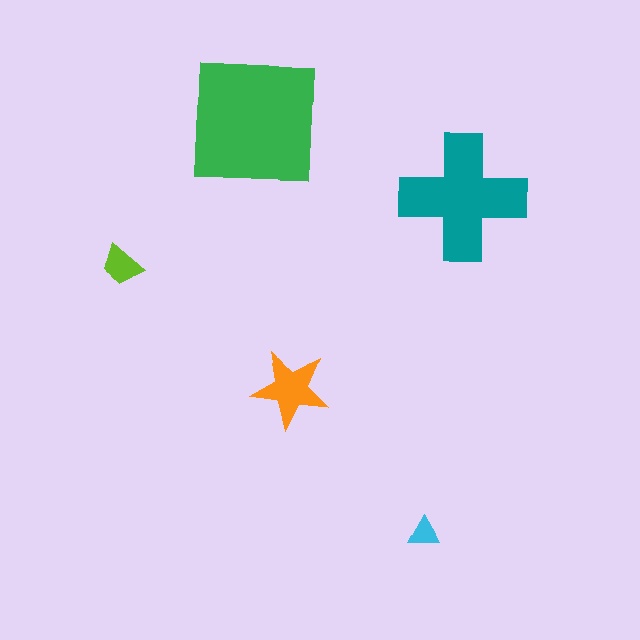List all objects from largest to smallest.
The green square, the teal cross, the orange star, the lime trapezoid, the cyan triangle.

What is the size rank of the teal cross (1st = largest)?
2nd.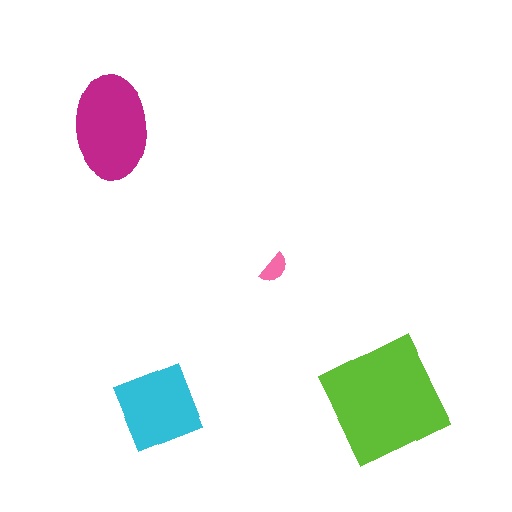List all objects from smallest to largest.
The pink semicircle, the cyan diamond, the magenta ellipse, the lime square.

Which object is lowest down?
The cyan diamond is bottommost.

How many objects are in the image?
There are 4 objects in the image.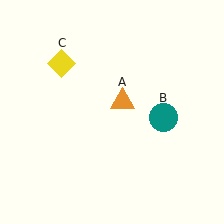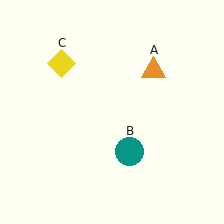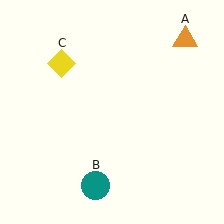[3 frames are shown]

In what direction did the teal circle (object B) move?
The teal circle (object B) moved down and to the left.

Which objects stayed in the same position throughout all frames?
Yellow diamond (object C) remained stationary.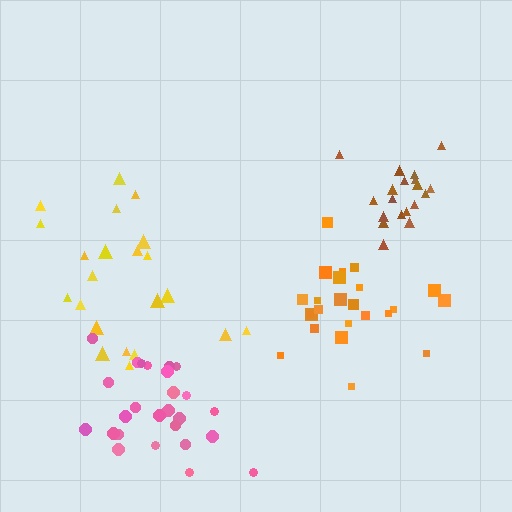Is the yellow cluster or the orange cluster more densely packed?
Orange.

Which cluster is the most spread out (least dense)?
Yellow.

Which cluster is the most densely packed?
Brown.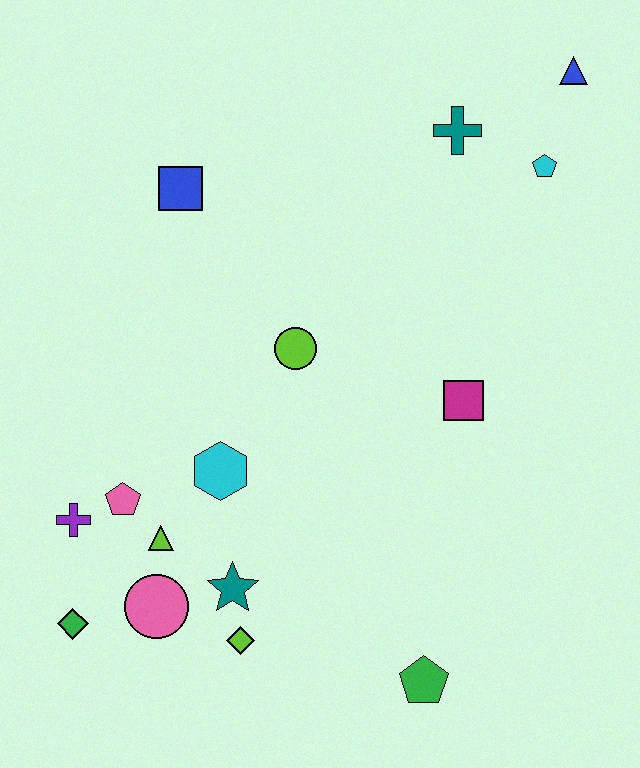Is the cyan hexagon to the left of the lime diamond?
Yes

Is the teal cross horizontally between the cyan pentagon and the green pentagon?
Yes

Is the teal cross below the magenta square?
No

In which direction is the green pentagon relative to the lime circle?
The green pentagon is below the lime circle.